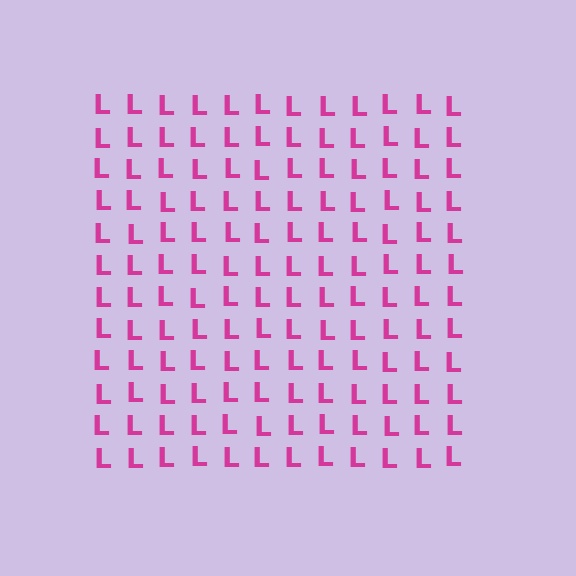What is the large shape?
The large shape is a square.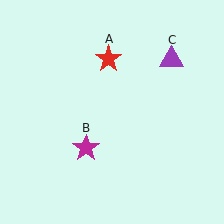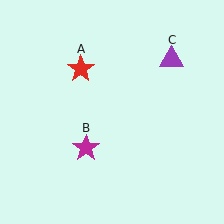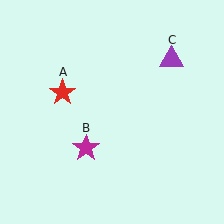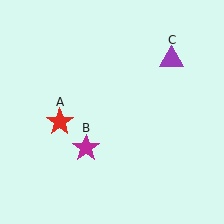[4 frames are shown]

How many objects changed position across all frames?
1 object changed position: red star (object A).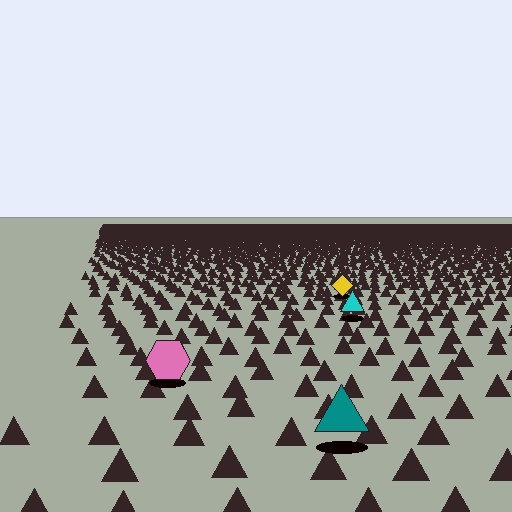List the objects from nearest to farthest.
From nearest to farthest: the teal triangle, the pink hexagon, the cyan triangle, the yellow diamond.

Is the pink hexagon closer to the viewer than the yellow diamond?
Yes. The pink hexagon is closer — you can tell from the texture gradient: the ground texture is coarser near it.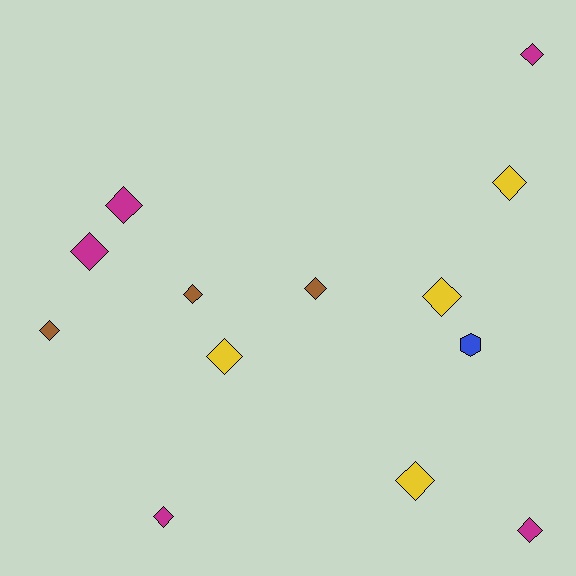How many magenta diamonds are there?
There are 5 magenta diamonds.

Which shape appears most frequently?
Diamond, with 12 objects.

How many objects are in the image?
There are 13 objects.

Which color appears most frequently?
Magenta, with 5 objects.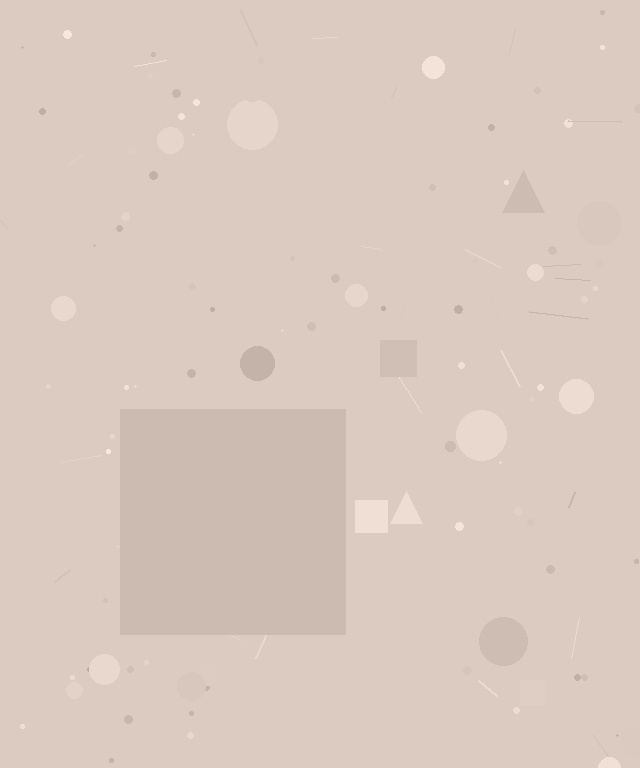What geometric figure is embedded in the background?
A square is embedded in the background.